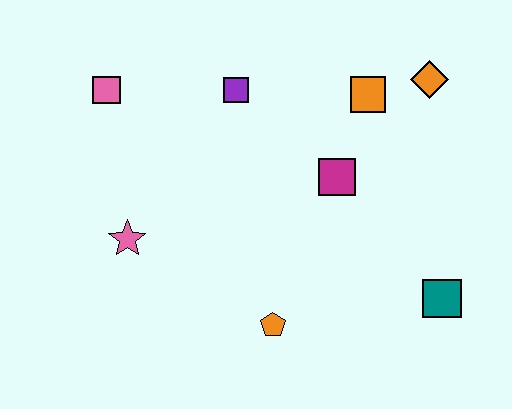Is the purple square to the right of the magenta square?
No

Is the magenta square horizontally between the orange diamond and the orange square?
No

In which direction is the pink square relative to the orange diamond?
The pink square is to the left of the orange diamond.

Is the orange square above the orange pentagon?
Yes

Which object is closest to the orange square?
The orange diamond is closest to the orange square.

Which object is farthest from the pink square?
The teal square is farthest from the pink square.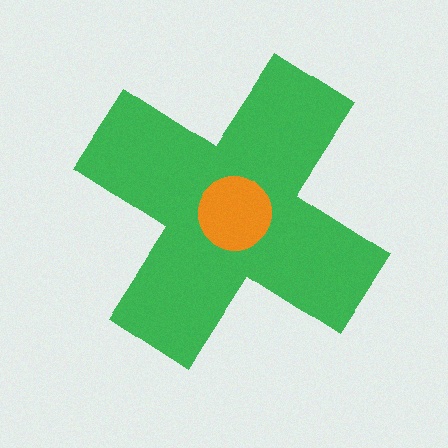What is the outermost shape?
The green cross.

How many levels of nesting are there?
2.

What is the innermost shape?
The orange circle.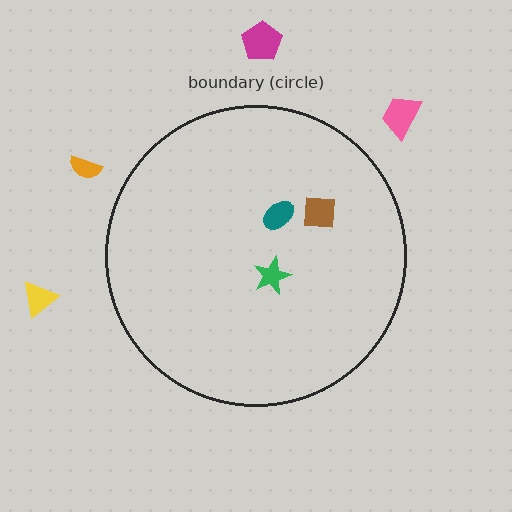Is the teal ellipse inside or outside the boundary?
Inside.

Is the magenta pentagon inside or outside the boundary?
Outside.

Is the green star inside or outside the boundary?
Inside.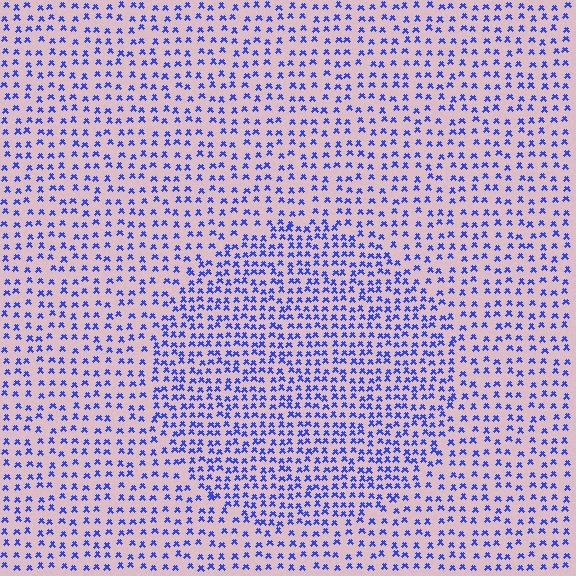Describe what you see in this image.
The image contains small blue elements arranged at two different densities. A circle-shaped region is visible where the elements are more densely packed than the surrounding area.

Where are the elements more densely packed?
The elements are more densely packed inside the circle boundary.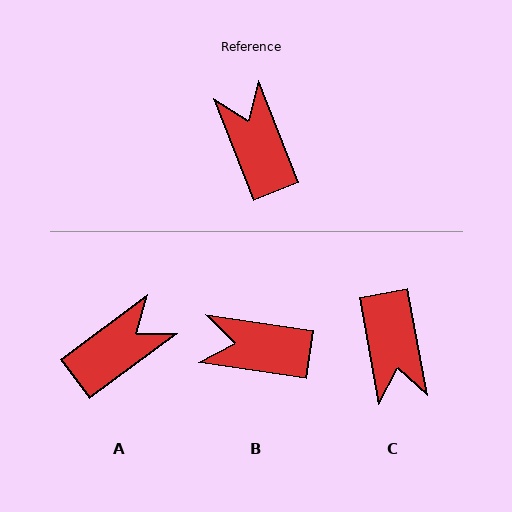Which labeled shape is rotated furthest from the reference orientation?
C, about 169 degrees away.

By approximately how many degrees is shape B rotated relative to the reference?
Approximately 60 degrees counter-clockwise.